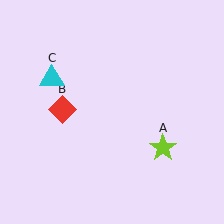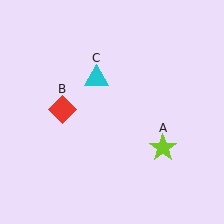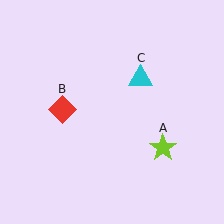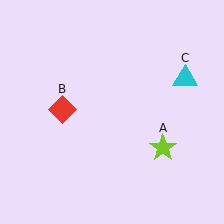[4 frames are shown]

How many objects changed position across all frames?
1 object changed position: cyan triangle (object C).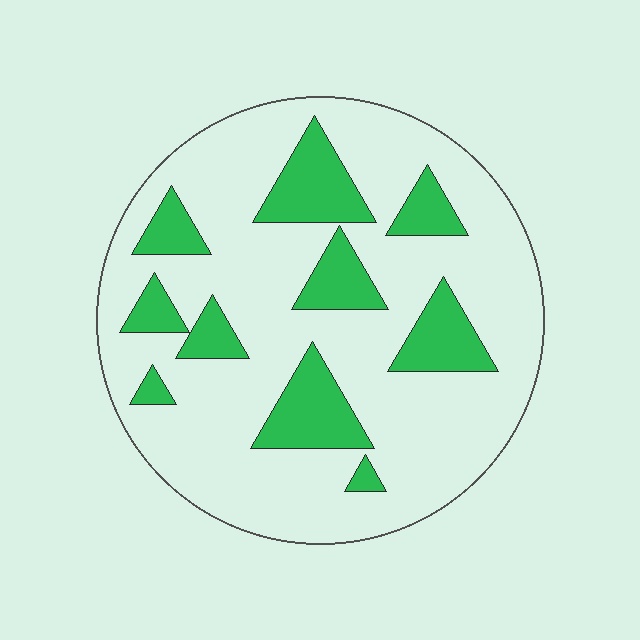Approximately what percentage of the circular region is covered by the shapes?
Approximately 25%.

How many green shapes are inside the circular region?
10.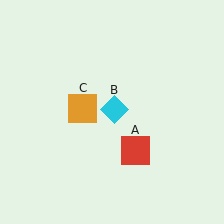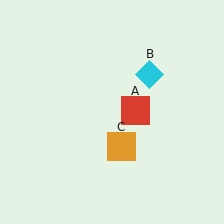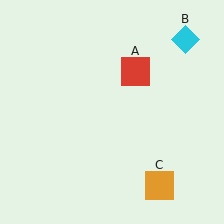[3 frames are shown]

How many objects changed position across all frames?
3 objects changed position: red square (object A), cyan diamond (object B), orange square (object C).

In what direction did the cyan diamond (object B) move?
The cyan diamond (object B) moved up and to the right.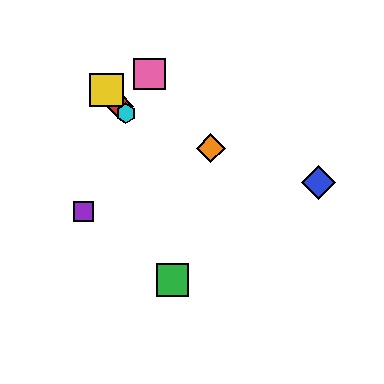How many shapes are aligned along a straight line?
3 shapes (the red diamond, the yellow square, the cyan hexagon) are aligned along a straight line.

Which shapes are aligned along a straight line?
The red diamond, the yellow square, the cyan hexagon are aligned along a straight line.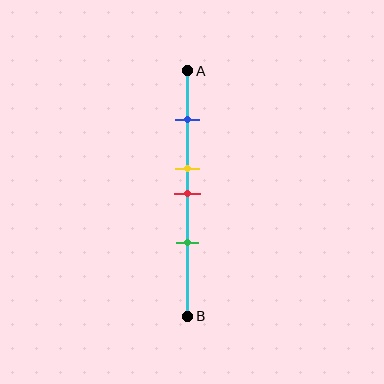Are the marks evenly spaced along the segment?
No, the marks are not evenly spaced.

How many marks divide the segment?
There are 4 marks dividing the segment.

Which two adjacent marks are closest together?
The yellow and red marks are the closest adjacent pair.